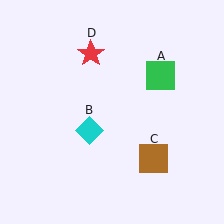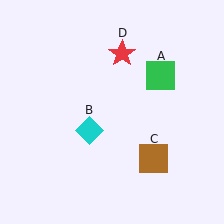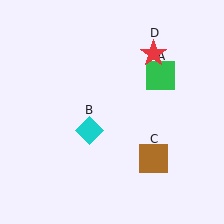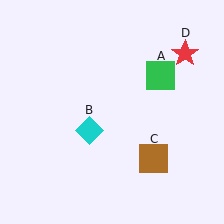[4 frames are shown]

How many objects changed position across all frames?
1 object changed position: red star (object D).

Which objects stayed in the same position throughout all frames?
Green square (object A) and cyan diamond (object B) and brown square (object C) remained stationary.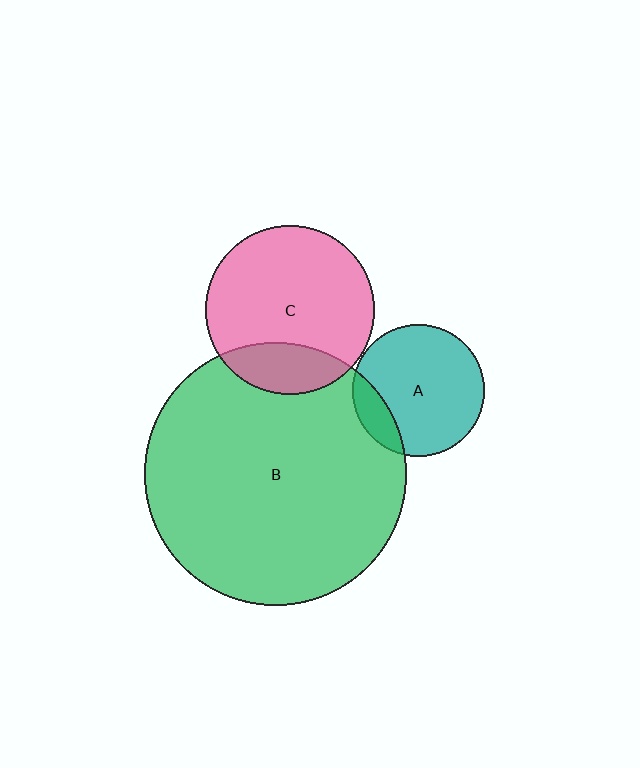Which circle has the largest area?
Circle B (green).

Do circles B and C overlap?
Yes.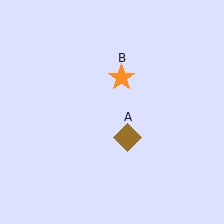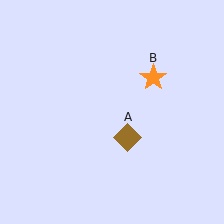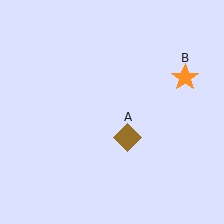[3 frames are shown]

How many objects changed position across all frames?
1 object changed position: orange star (object B).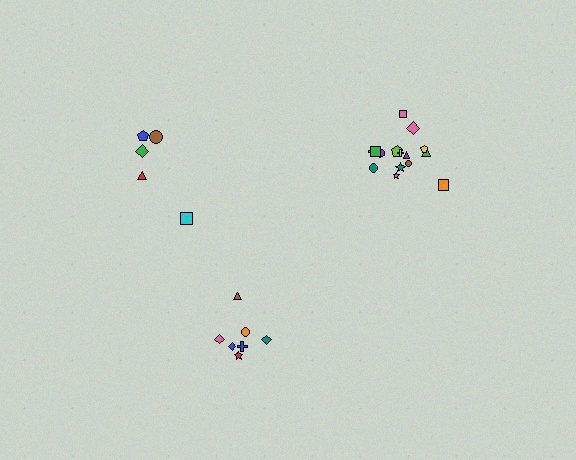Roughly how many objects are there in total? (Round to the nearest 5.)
Roughly 25 objects in total.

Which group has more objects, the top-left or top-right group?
The top-right group.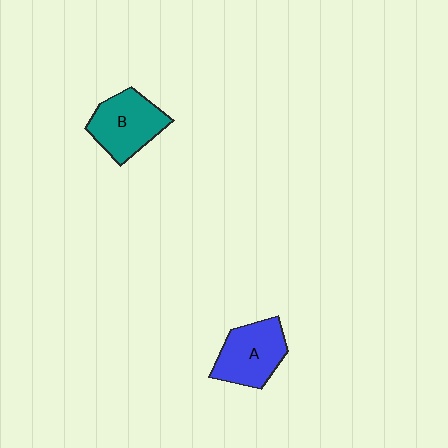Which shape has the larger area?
Shape B (teal).